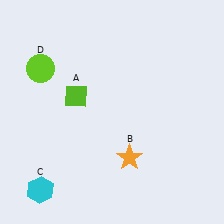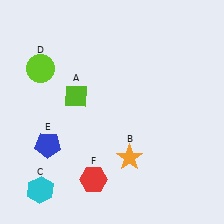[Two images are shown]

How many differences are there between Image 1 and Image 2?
There are 2 differences between the two images.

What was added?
A blue pentagon (E), a red hexagon (F) were added in Image 2.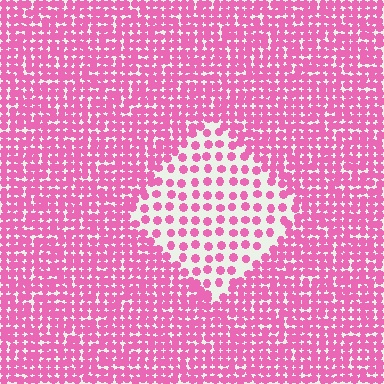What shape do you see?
I see a diamond.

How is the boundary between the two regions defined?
The boundary is defined by a change in element density (approximately 2.4x ratio). All elements are the same color, size, and shape.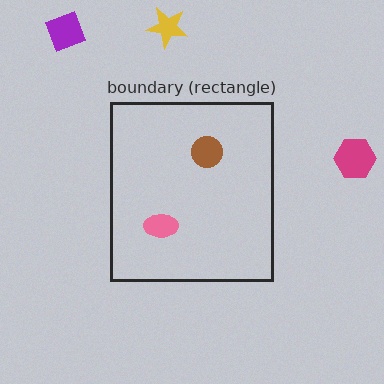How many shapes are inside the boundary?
2 inside, 3 outside.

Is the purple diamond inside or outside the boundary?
Outside.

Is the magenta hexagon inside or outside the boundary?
Outside.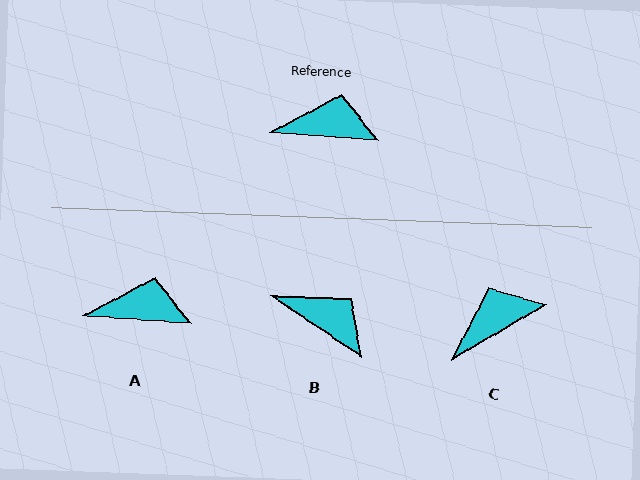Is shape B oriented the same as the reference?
No, it is off by about 30 degrees.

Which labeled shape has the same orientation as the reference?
A.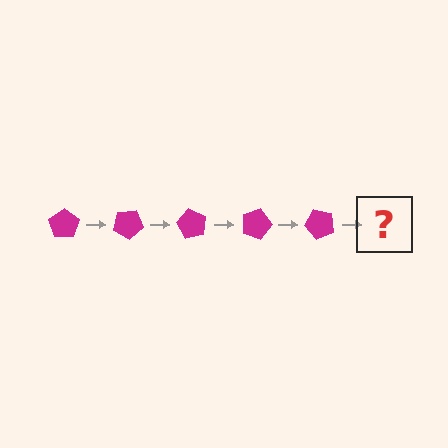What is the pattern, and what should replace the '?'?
The pattern is that the pentagon rotates 30 degrees each step. The '?' should be a magenta pentagon rotated 150 degrees.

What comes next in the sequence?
The next element should be a magenta pentagon rotated 150 degrees.